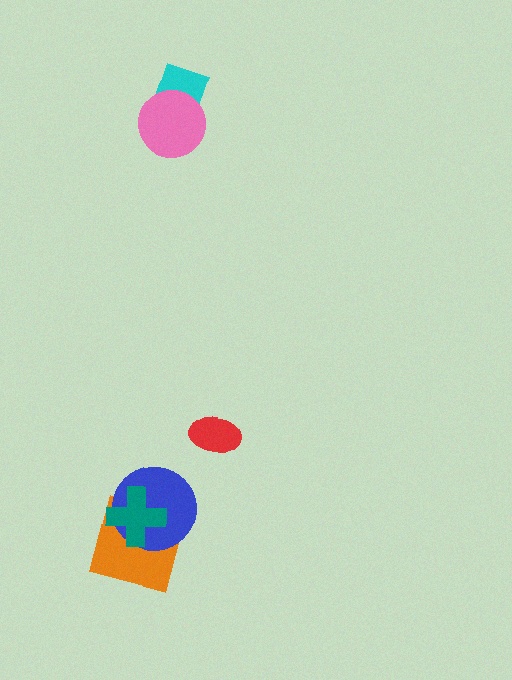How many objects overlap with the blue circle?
2 objects overlap with the blue circle.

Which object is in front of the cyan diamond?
The pink circle is in front of the cyan diamond.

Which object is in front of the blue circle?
The teal cross is in front of the blue circle.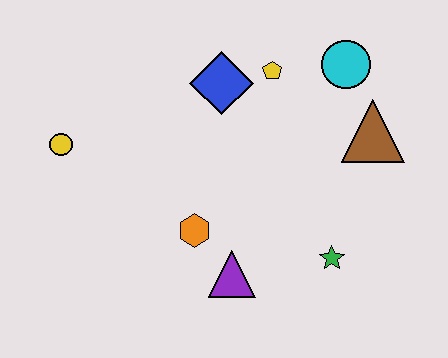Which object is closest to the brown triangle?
The cyan circle is closest to the brown triangle.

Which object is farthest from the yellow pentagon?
The yellow circle is farthest from the yellow pentagon.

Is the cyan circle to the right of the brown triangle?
No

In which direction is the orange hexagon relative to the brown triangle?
The orange hexagon is to the left of the brown triangle.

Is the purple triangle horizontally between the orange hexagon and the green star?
Yes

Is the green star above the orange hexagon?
No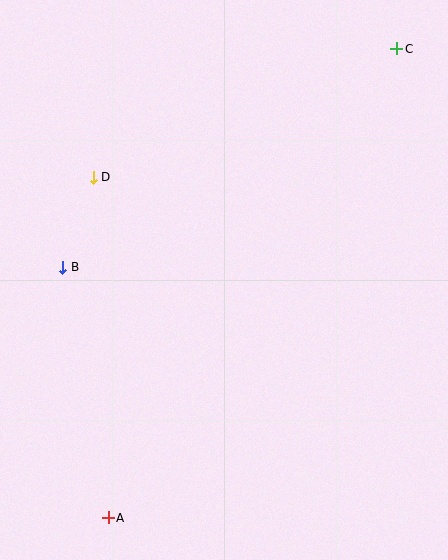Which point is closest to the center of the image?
Point B at (63, 267) is closest to the center.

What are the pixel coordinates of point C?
Point C is at (397, 49).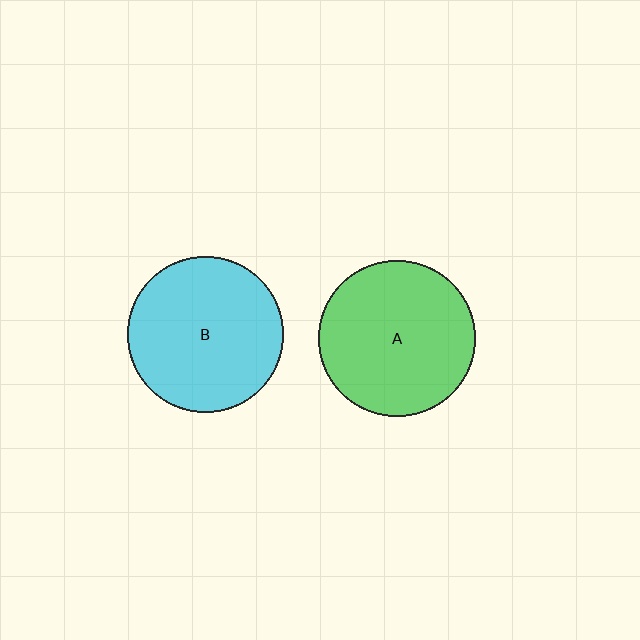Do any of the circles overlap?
No, none of the circles overlap.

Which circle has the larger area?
Circle A (green).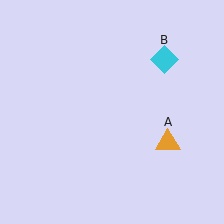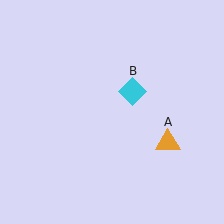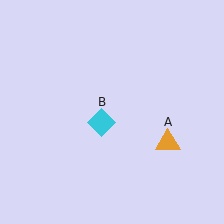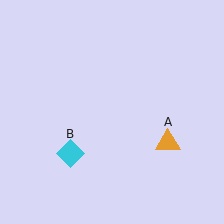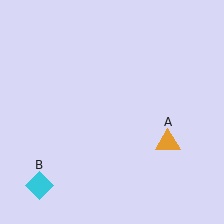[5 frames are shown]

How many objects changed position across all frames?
1 object changed position: cyan diamond (object B).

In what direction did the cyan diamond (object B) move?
The cyan diamond (object B) moved down and to the left.